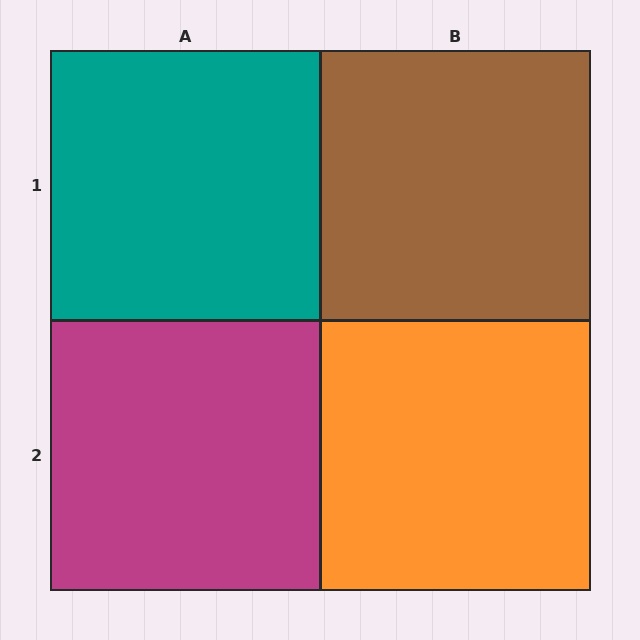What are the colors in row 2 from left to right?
Magenta, orange.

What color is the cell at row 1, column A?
Teal.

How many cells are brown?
1 cell is brown.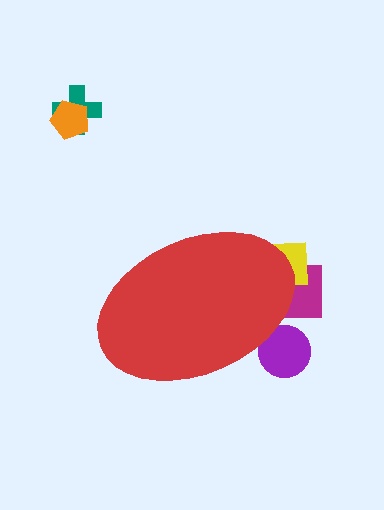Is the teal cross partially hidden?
No, the teal cross is fully visible.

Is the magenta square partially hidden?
Yes, the magenta square is partially hidden behind the red ellipse.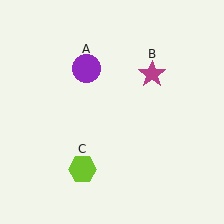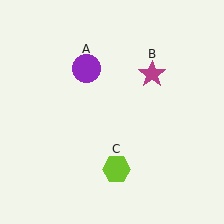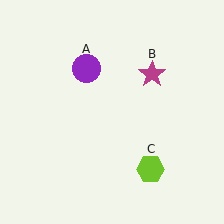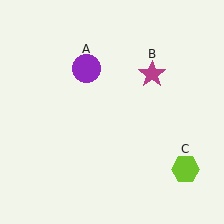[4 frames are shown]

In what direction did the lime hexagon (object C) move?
The lime hexagon (object C) moved right.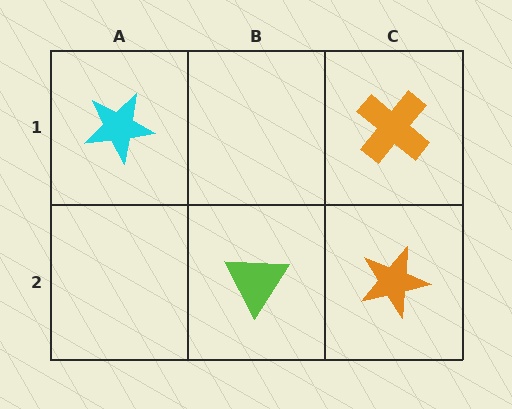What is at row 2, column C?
An orange star.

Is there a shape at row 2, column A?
No, that cell is empty.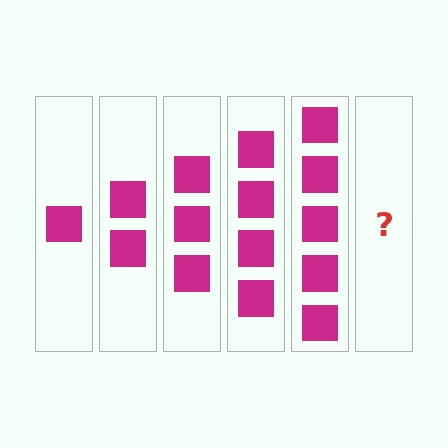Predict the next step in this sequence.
The next step is 6 squares.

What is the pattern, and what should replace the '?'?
The pattern is that each step adds one more square. The '?' should be 6 squares.